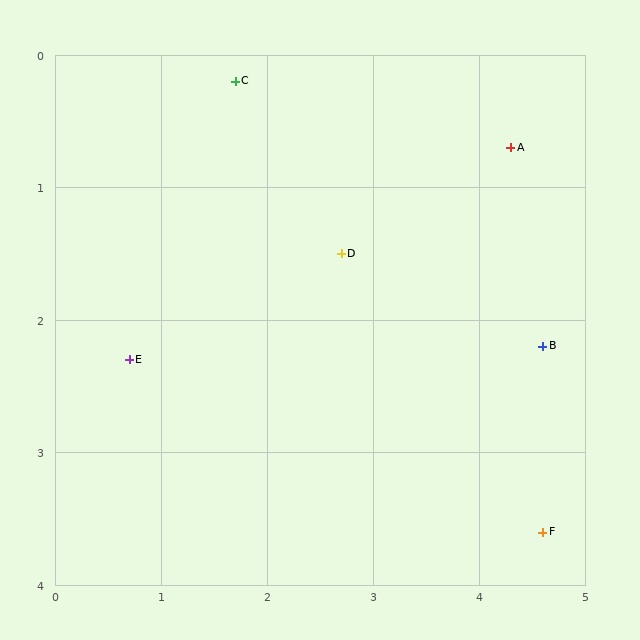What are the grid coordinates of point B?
Point B is at approximately (4.6, 2.2).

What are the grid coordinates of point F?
Point F is at approximately (4.6, 3.6).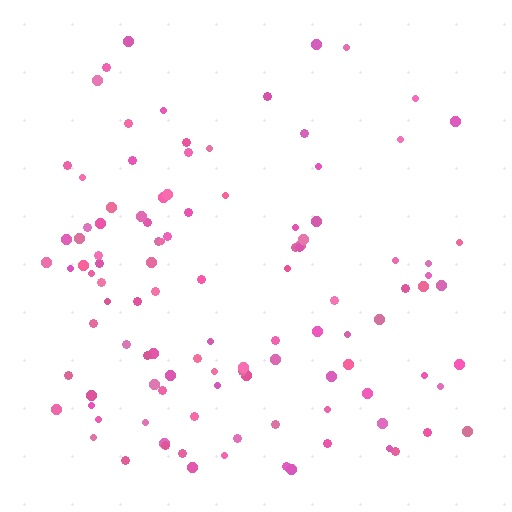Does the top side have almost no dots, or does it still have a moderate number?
Still a moderate number, just noticeably fewer than the bottom.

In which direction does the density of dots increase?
From top to bottom, with the bottom side densest.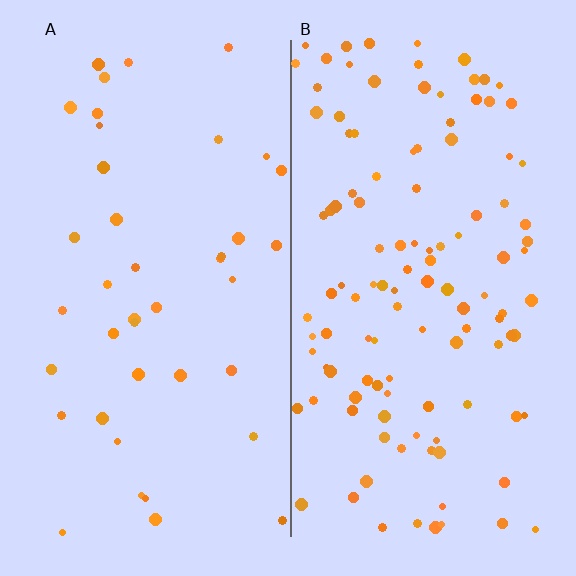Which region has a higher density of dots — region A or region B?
B (the right).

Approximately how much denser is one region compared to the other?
Approximately 2.9× — region B over region A.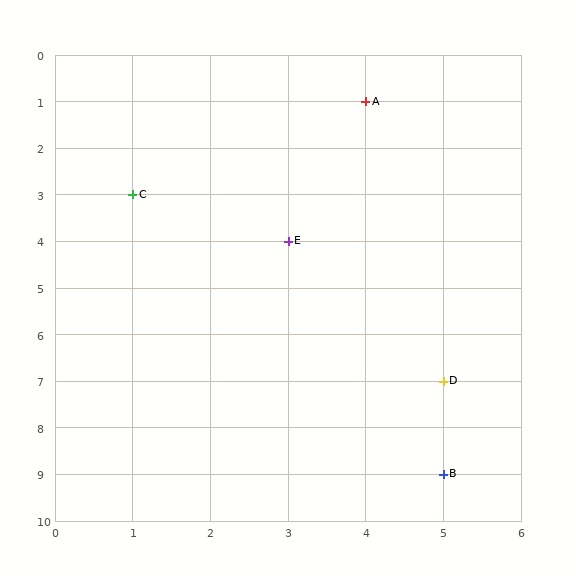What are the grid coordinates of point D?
Point D is at grid coordinates (5, 7).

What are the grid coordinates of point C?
Point C is at grid coordinates (1, 3).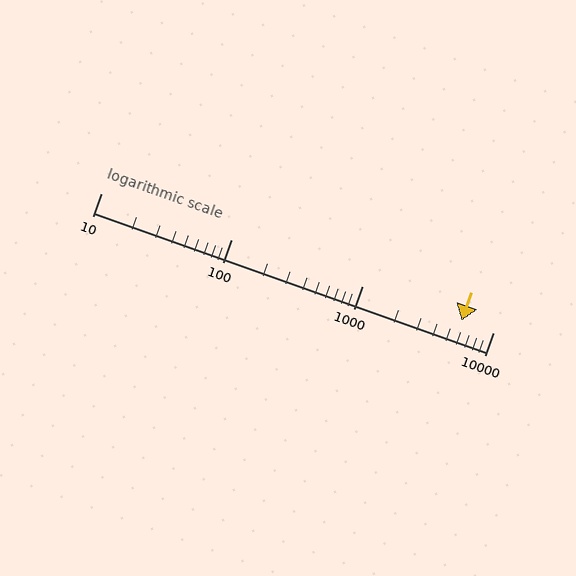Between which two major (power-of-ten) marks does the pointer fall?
The pointer is between 1000 and 10000.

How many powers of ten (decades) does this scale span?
The scale spans 3 decades, from 10 to 10000.